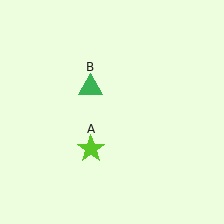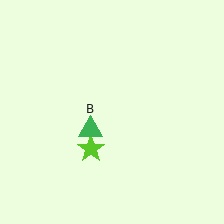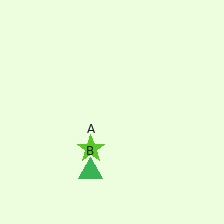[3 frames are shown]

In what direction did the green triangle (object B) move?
The green triangle (object B) moved down.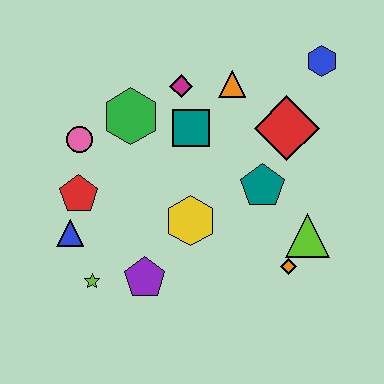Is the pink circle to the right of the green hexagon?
No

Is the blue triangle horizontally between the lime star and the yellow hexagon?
No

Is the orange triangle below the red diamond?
No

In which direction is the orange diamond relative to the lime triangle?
The orange diamond is below the lime triangle.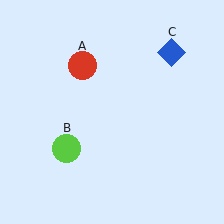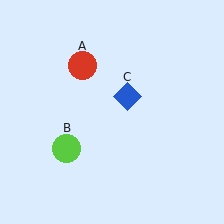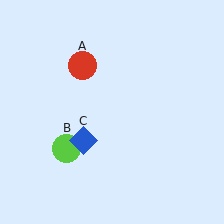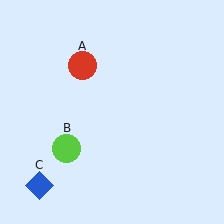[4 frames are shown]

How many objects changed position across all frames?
1 object changed position: blue diamond (object C).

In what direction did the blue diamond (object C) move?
The blue diamond (object C) moved down and to the left.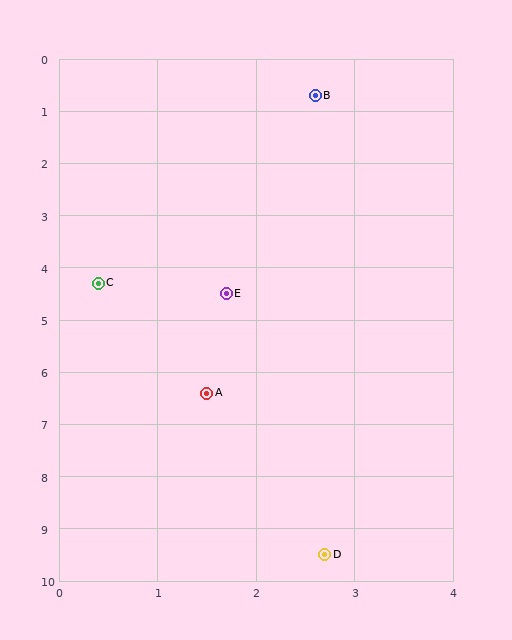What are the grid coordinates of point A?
Point A is at approximately (1.5, 6.4).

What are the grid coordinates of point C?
Point C is at approximately (0.4, 4.3).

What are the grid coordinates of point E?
Point E is at approximately (1.7, 4.5).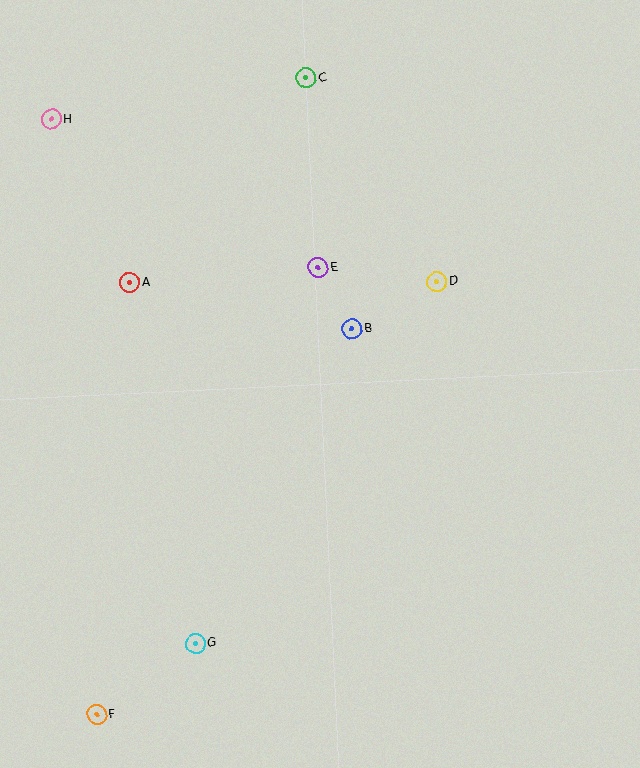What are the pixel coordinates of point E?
Point E is at (318, 267).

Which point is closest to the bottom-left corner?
Point F is closest to the bottom-left corner.